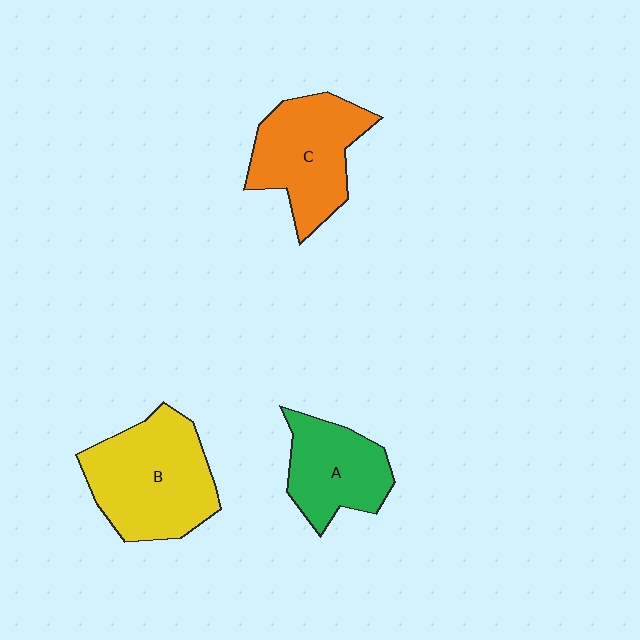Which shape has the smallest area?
Shape A (green).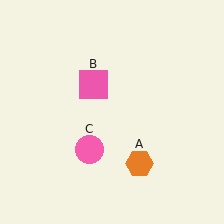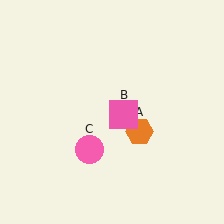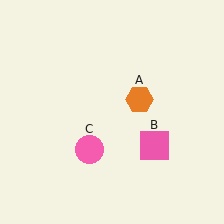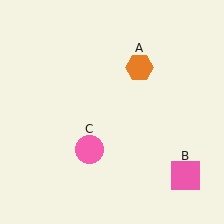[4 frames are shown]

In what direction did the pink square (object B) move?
The pink square (object B) moved down and to the right.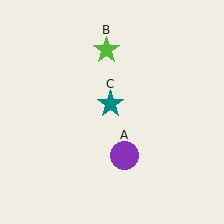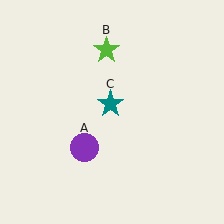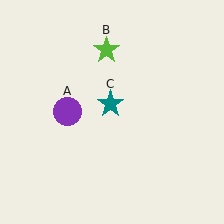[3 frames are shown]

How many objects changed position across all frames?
1 object changed position: purple circle (object A).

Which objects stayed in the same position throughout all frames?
Lime star (object B) and teal star (object C) remained stationary.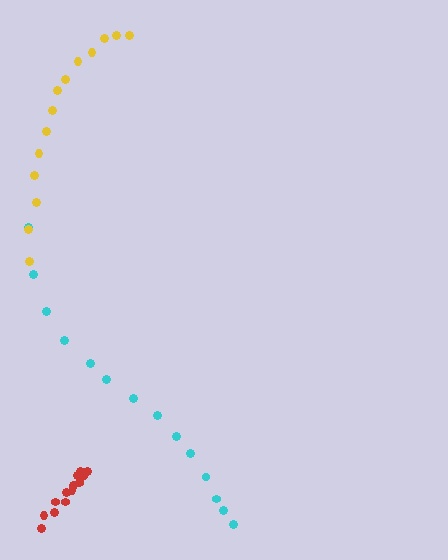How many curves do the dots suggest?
There are 3 distinct paths.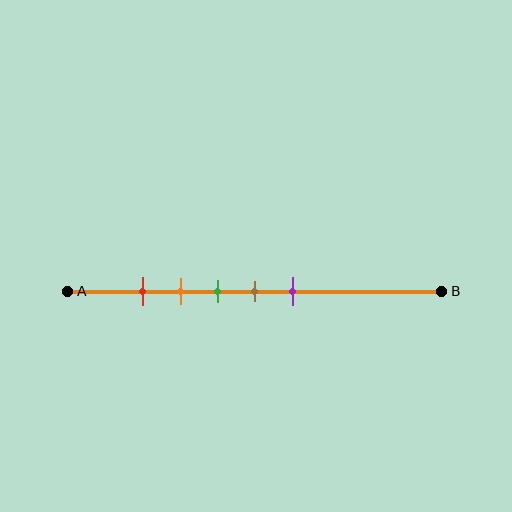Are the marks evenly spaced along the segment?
Yes, the marks are approximately evenly spaced.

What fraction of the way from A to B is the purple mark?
The purple mark is approximately 60% (0.6) of the way from A to B.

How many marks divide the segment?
There are 5 marks dividing the segment.